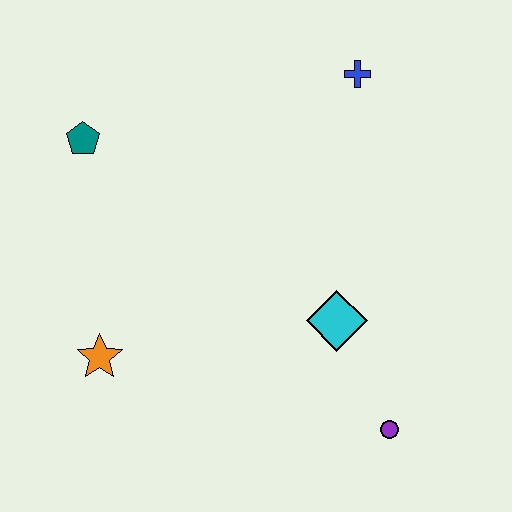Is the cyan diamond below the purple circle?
No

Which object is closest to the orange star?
The teal pentagon is closest to the orange star.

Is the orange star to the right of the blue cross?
No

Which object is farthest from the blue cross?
The orange star is farthest from the blue cross.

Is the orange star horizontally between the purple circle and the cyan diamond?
No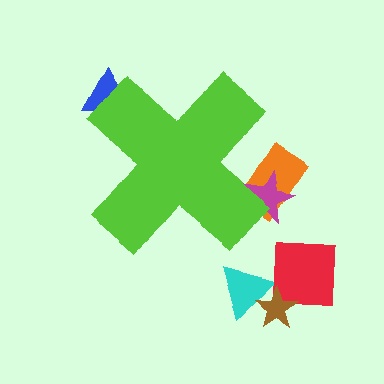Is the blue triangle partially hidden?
Yes, the blue triangle is partially hidden behind the lime cross.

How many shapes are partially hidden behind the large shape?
3 shapes are partially hidden.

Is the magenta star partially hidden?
Yes, the magenta star is partially hidden behind the lime cross.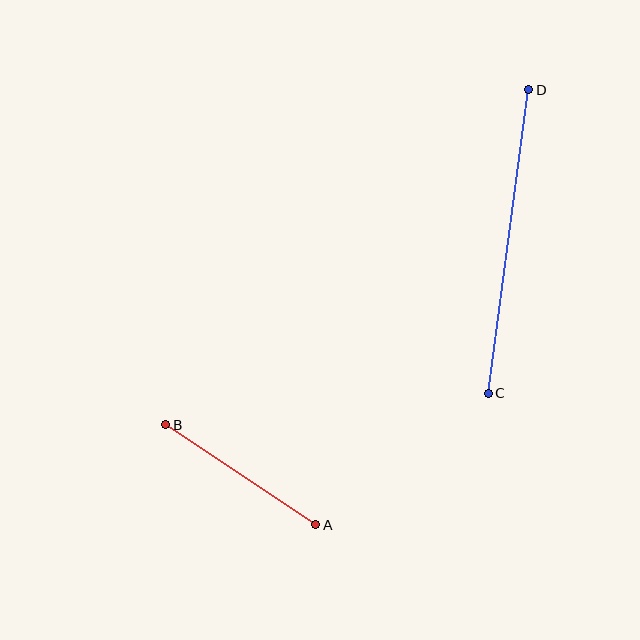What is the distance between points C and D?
The distance is approximately 306 pixels.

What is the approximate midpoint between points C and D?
The midpoint is at approximately (508, 242) pixels.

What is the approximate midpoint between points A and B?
The midpoint is at approximately (241, 475) pixels.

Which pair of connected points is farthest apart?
Points C and D are farthest apart.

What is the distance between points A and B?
The distance is approximately 180 pixels.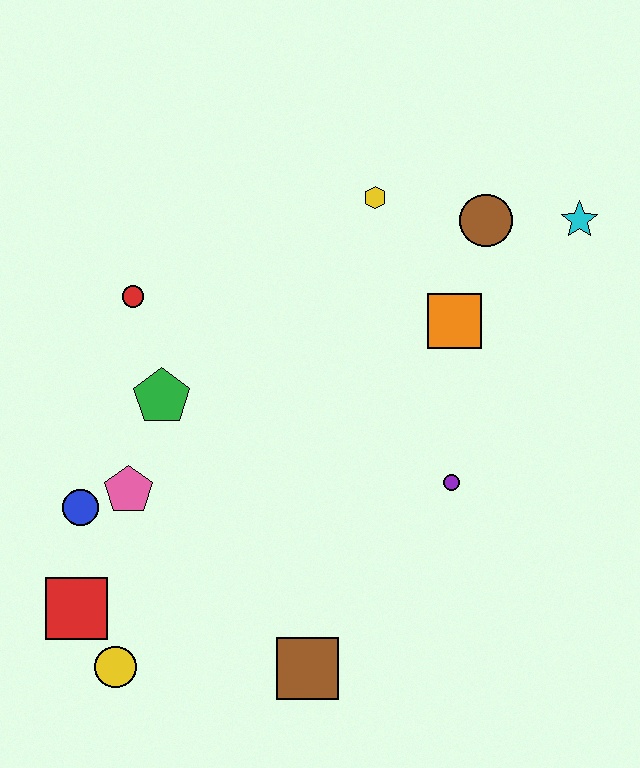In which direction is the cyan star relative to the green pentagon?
The cyan star is to the right of the green pentagon.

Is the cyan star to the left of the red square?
No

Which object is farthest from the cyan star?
The yellow circle is farthest from the cyan star.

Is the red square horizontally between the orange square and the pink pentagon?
No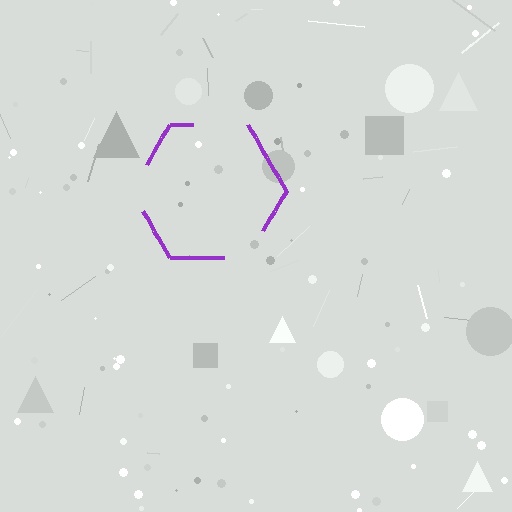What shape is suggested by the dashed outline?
The dashed outline suggests a hexagon.